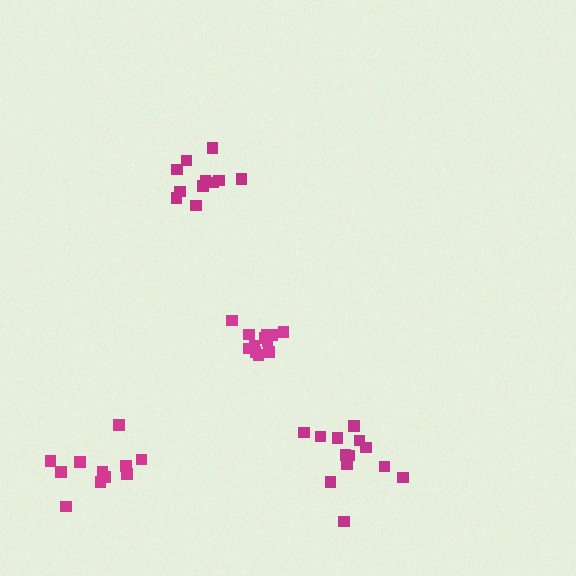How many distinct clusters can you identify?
There are 4 distinct clusters.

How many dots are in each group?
Group 1: 11 dots, Group 2: 12 dots, Group 3: 13 dots, Group 4: 11 dots (47 total).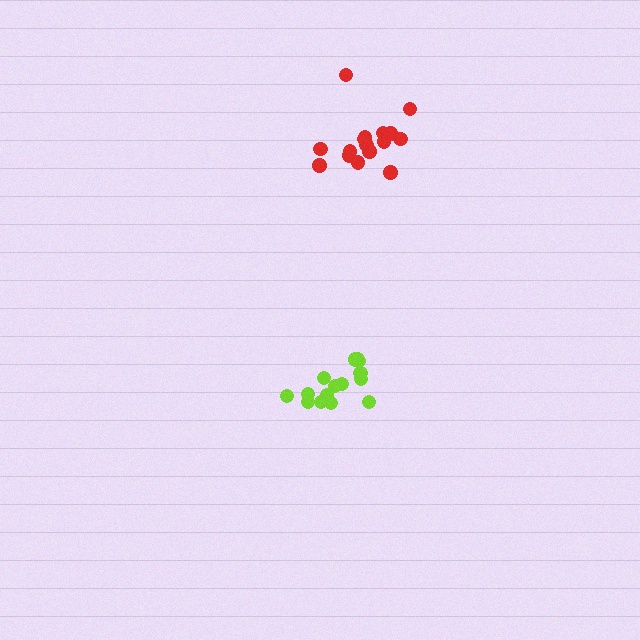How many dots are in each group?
Group 1: 15 dots, Group 2: 16 dots (31 total).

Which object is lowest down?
The lime cluster is bottommost.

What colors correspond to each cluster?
The clusters are colored: lime, red.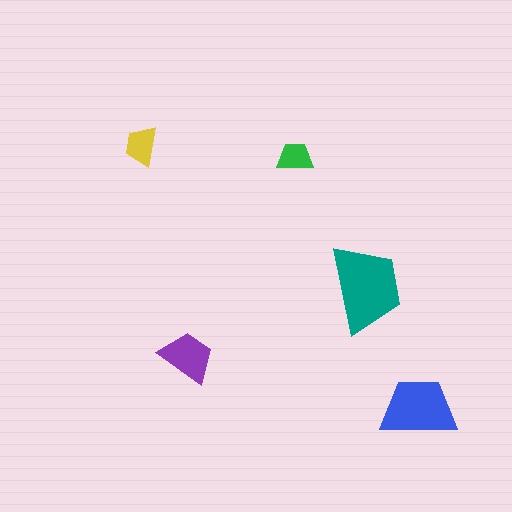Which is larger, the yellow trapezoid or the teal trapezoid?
The teal one.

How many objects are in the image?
There are 5 objects in the image.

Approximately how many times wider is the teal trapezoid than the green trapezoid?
About 2.5 times wider.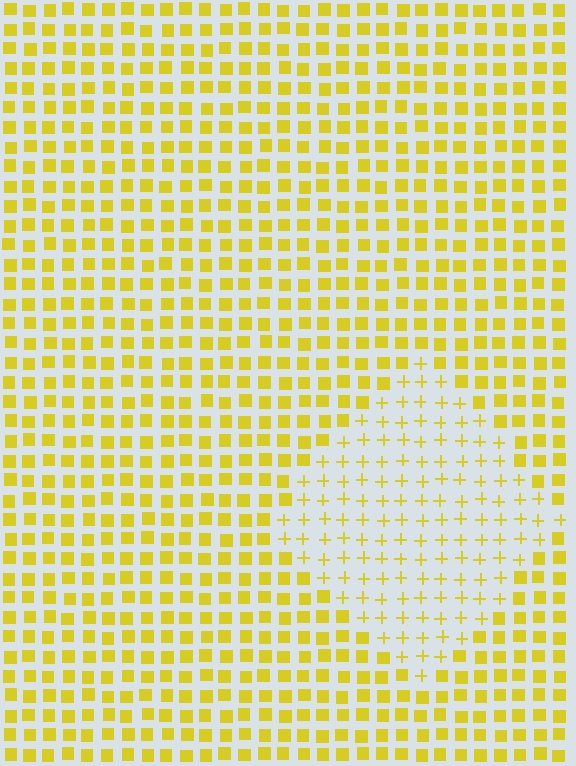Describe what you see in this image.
The image is filled with small yellow elements arranged in a uniform grid. A diamond-shaped region contains plus signs, while the surrounding area contains squares. The boundary is defined purely by the change in element shape.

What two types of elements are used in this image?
The image uses plus signs inside the diamond region and squares outside it.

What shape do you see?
I see a diamond.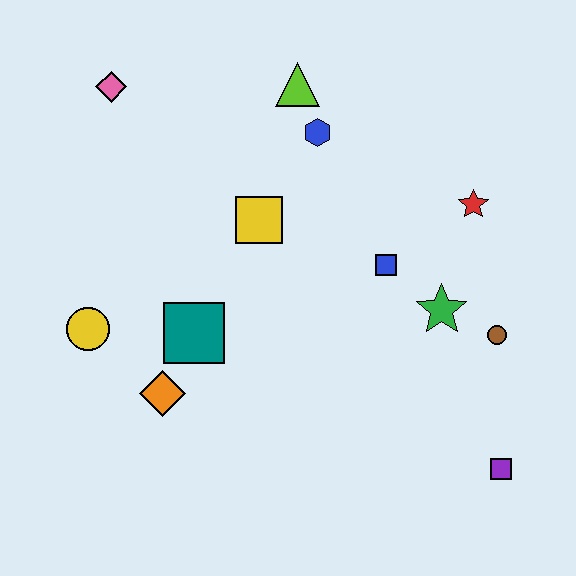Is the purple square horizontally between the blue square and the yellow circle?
No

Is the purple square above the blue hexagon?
No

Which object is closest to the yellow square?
The blue hexagon is closest to the yellow square.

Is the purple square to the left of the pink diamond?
No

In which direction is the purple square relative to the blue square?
The purple square is below the blue square.